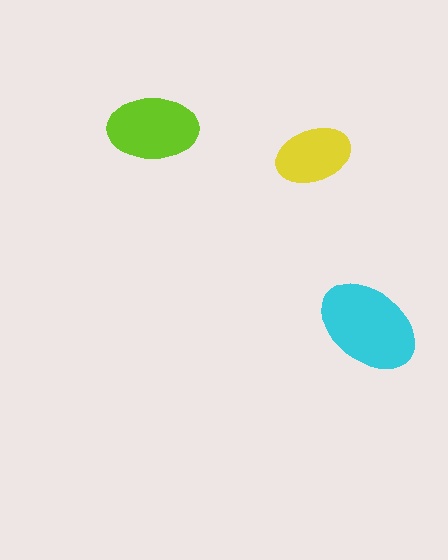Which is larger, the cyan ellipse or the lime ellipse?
The cyan one.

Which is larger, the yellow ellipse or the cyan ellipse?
The cyan one.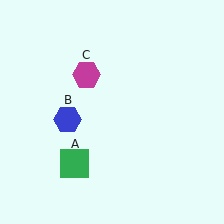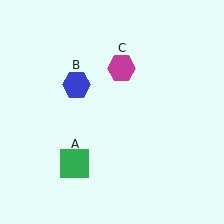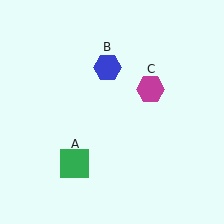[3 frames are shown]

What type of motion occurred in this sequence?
The blue hexagon (object B), magenta hexagon (object C) rotated clockwise around the center of the scene.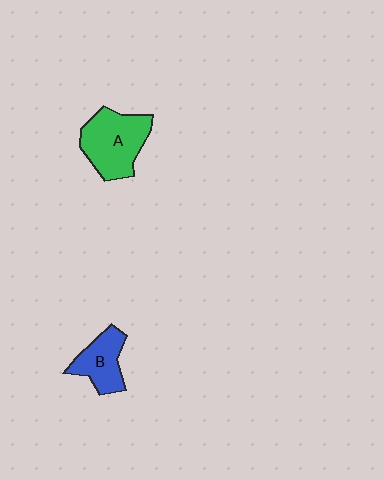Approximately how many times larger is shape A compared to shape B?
Approximately 1.5 times.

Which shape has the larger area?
Shape A (green).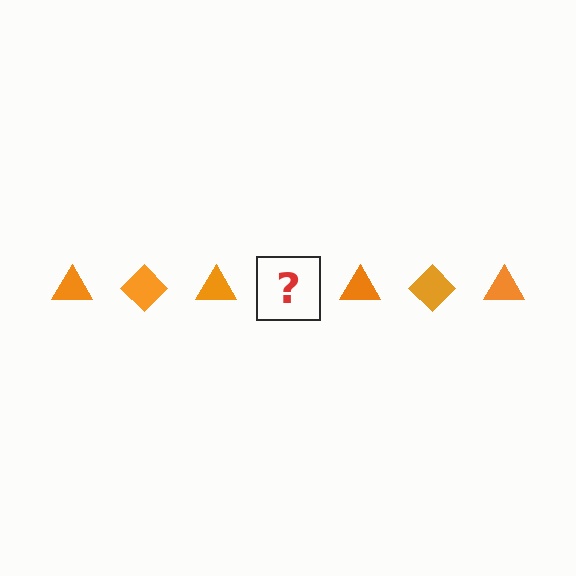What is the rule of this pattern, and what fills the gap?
The rule is that the pattern cycles through triangle, diamond shapes in orange. The gap should be filled with an orange diamond.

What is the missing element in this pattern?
The missing element is an orange diamond.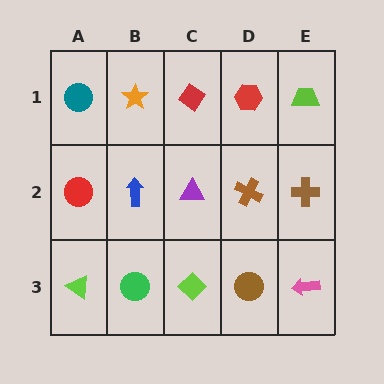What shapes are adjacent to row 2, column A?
A teal circle (row 1, column A), a lime triangle (row 3, column A), a blue arrow (row 2, column B).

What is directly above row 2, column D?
A red hexagon.